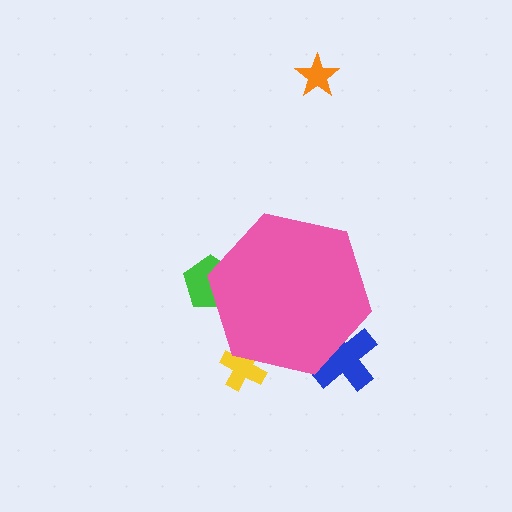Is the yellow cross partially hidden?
Yes, the yellow cross is partially hidden behind the pink hexagon.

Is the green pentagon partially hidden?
Yes, the green pentagon is partially hidden behind the pink hexagon.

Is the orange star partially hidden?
No, the orange star is fully visible.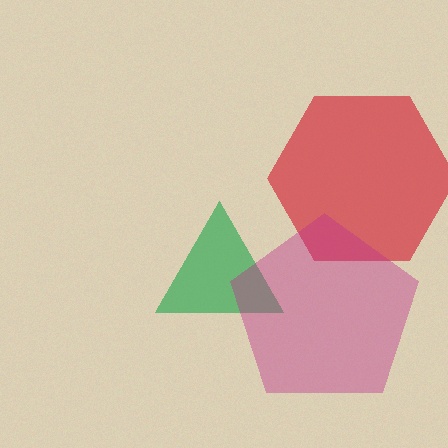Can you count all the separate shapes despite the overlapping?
Yes, there are 3 separate shapes.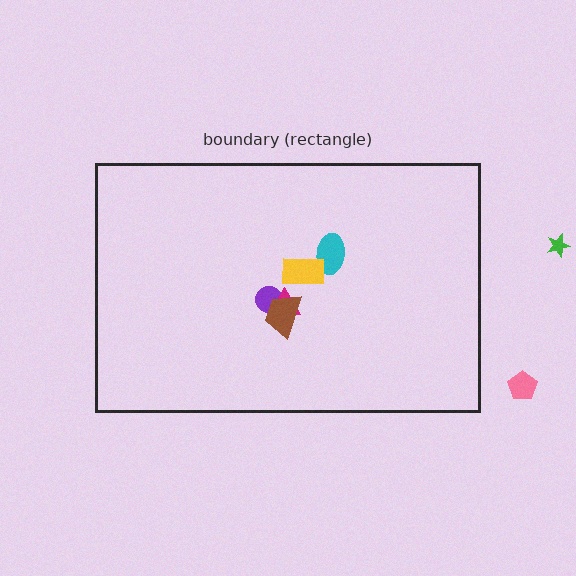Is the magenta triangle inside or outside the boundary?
Inside.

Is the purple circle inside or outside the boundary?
Inside.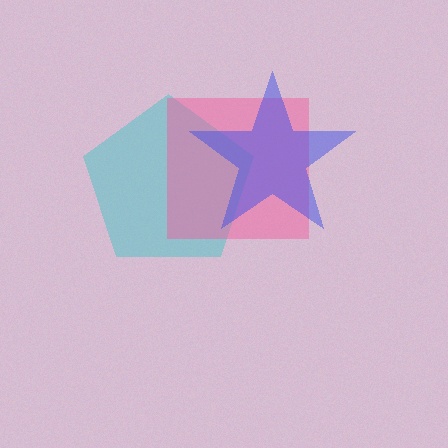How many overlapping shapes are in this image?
There are 3 overlapping shapes in the image.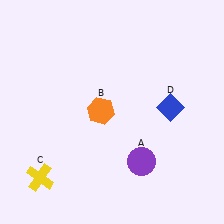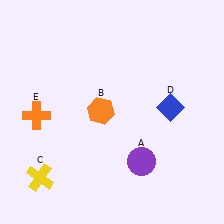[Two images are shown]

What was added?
An orange cross (E) was added in Image 2.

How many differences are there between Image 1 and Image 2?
There is 1 difference between the two images.